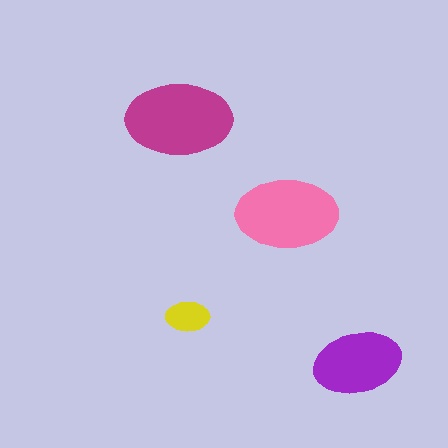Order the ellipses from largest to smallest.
the magenta one, the pink one, the purple one, the yellow one.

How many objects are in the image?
There are 4 objects in the image.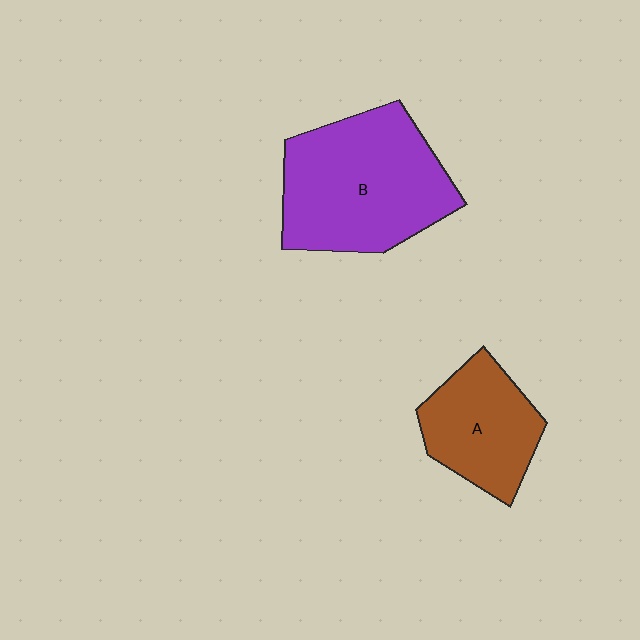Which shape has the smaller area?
Shape A (brown).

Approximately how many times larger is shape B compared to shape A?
Approximately 1.7 times.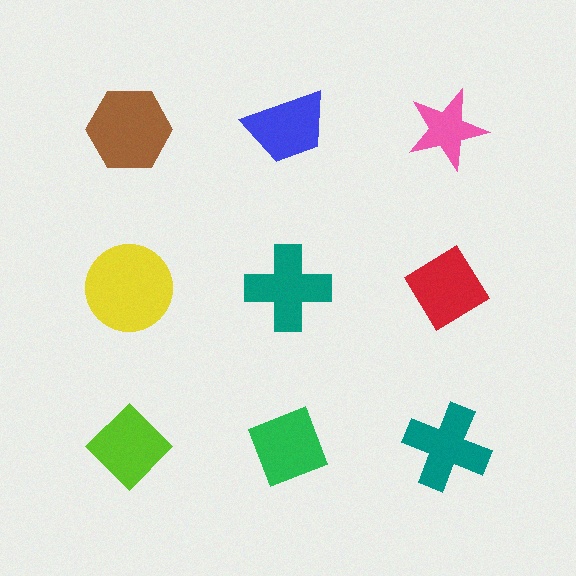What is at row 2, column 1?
A yellow circle.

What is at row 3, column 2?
A green diamond.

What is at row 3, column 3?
A teal cross.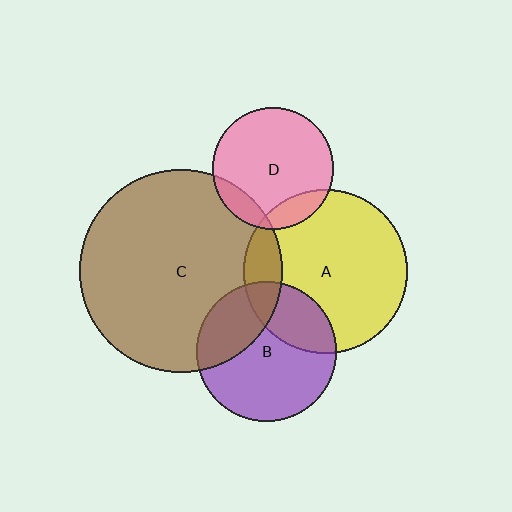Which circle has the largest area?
Circle C (brown).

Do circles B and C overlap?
Yes.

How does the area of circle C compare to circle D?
Approximately 2.8 times.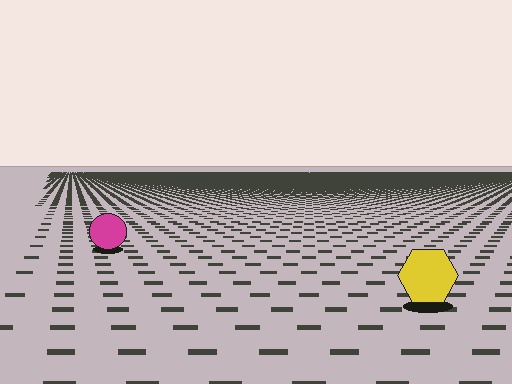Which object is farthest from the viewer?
The magenta circle is farthest from the viewer. It appears smaller and the ground texture around it is denser.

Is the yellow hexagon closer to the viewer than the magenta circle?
Yes. The yellow hexagon is closer — you can tell from the texture gradient: the ground texture is coarser near it.